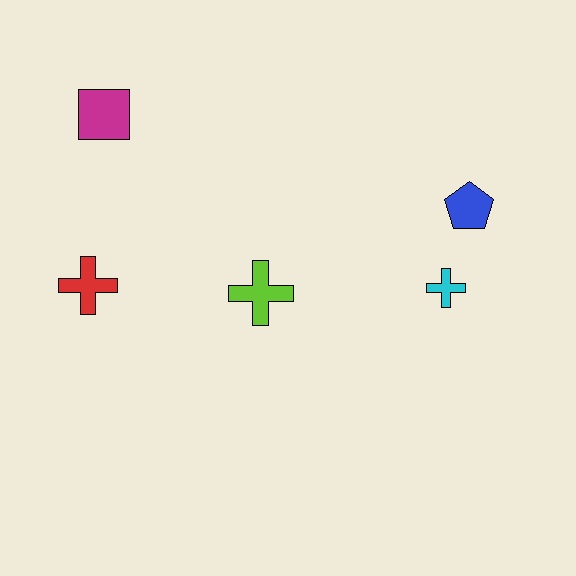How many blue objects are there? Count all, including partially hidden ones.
There is 1 blue object.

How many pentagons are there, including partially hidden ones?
There is 1 pentagon.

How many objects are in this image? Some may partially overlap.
There are 5 objects.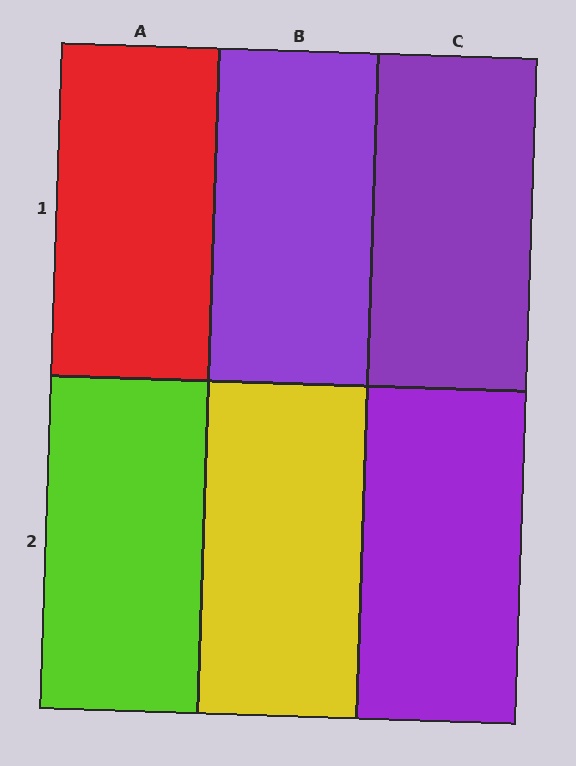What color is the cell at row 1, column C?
Purple.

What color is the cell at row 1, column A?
Red.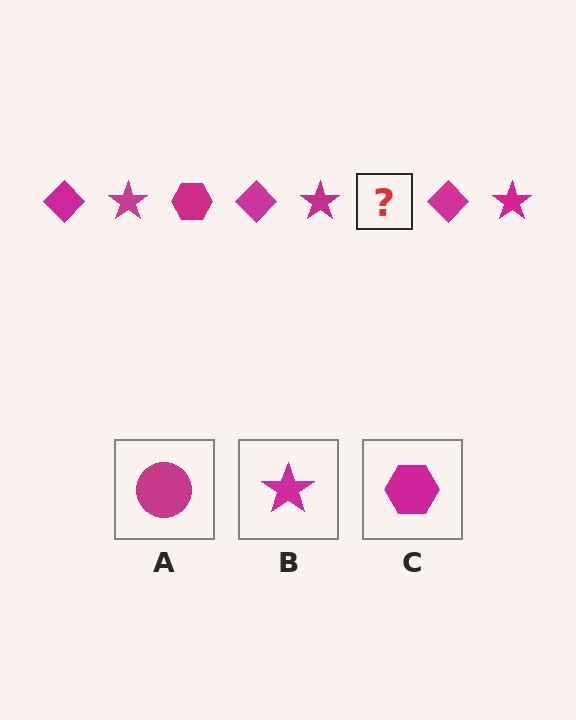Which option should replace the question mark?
Option C.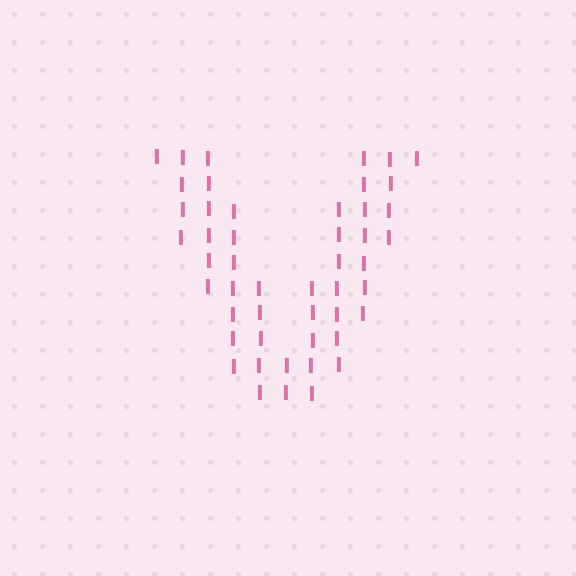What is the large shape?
The large shape is the letter V.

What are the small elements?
The small elements are letter I's.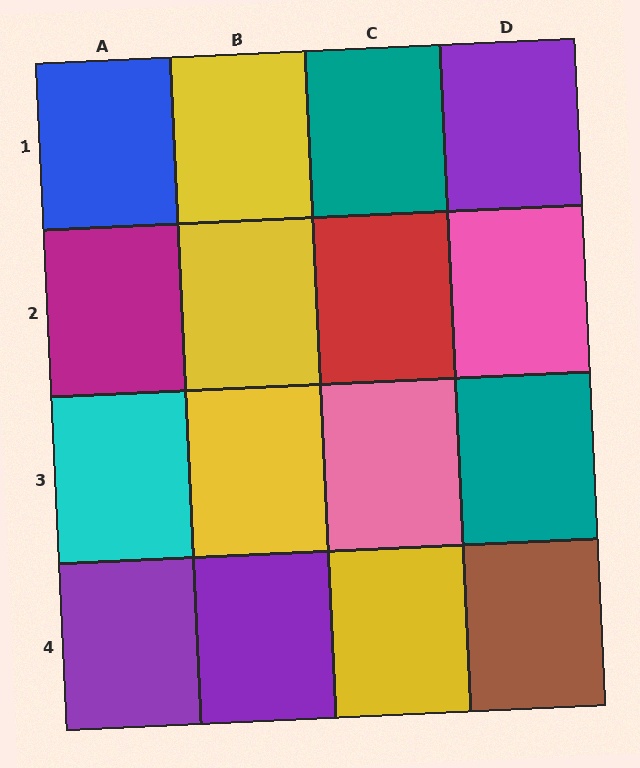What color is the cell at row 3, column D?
Teal.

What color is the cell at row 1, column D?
Purple.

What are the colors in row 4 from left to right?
Purple, purple, yellow, brown.